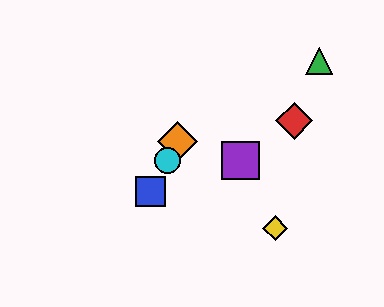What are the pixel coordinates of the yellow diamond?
The yellow diamond is at (275, 228).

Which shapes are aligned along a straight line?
The blue square, the orange diamond, the cyan circle are aligned along a straight line.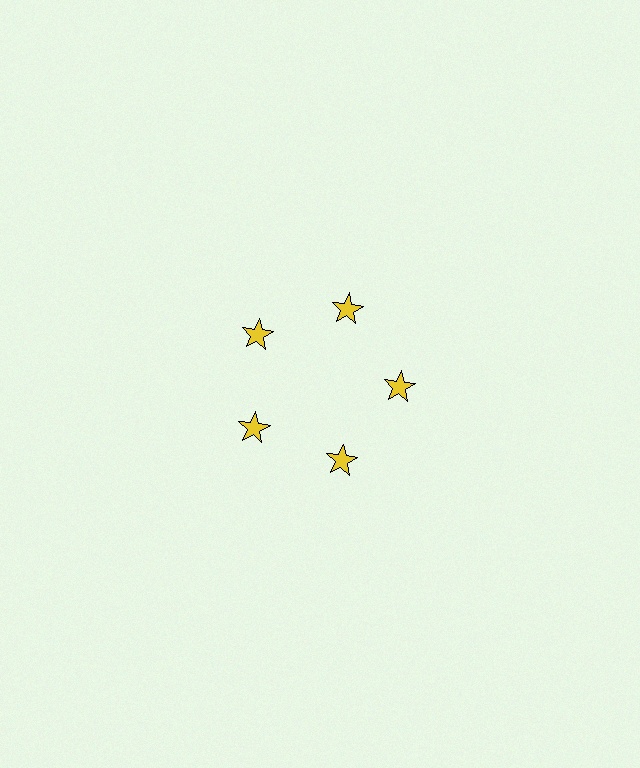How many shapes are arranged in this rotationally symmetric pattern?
There are 5 shapes, arranged in 5 groups of 1.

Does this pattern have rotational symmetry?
Yes, this pattern has 5-fold rotational symmetry. It looks the same after rotating 72 degrees around the center.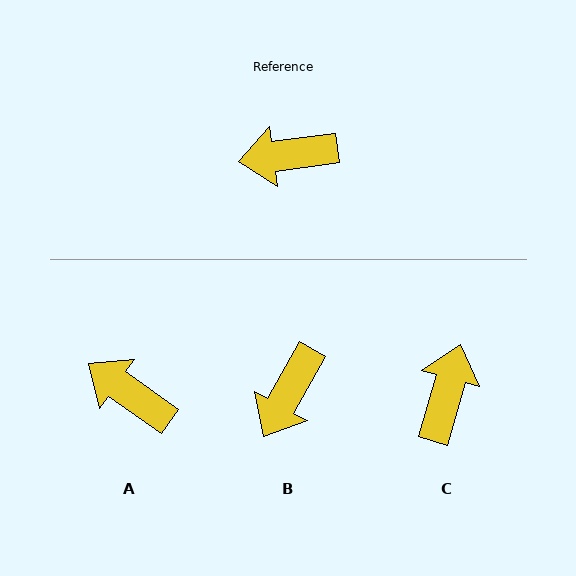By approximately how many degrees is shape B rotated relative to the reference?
Approximately 53 degrees counter-clockwise.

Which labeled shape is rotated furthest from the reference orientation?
C, about 113 degrees away.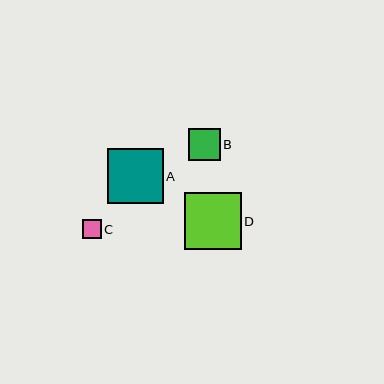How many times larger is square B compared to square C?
Square B is approximately 1.7 times the size of square C.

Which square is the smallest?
Square C is the smallest with a size of approximately 19 pixels.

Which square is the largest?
Square D is the largest with a size of approximately 57 pixels.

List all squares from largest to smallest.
From largest to smallest: D, A, B, C.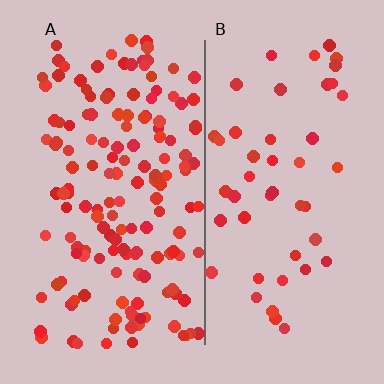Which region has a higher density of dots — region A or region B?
A (the left).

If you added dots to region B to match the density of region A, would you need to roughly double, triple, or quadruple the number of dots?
Approximately triple.